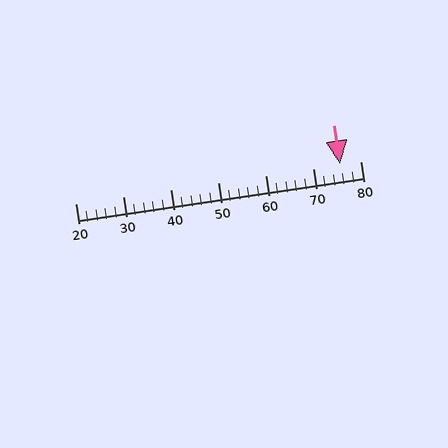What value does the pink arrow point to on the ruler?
The pink arrow points to approximately 76.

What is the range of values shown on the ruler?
The ruler shows values from 20 to 80.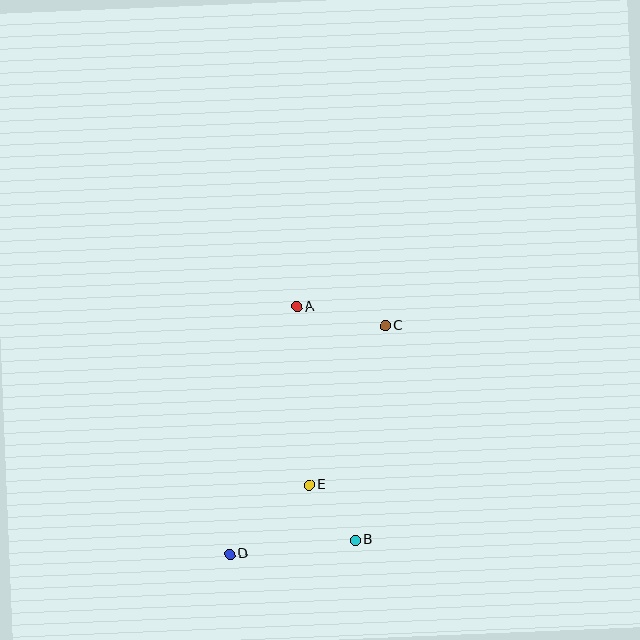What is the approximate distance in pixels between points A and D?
The distance between A and D is approximately 256 pixels.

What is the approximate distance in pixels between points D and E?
The distance between D and E is approximately 105 pixels.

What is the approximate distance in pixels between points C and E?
The distance between C and E is approximately 177 pixels.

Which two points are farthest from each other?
Points C and D are farthest from each other.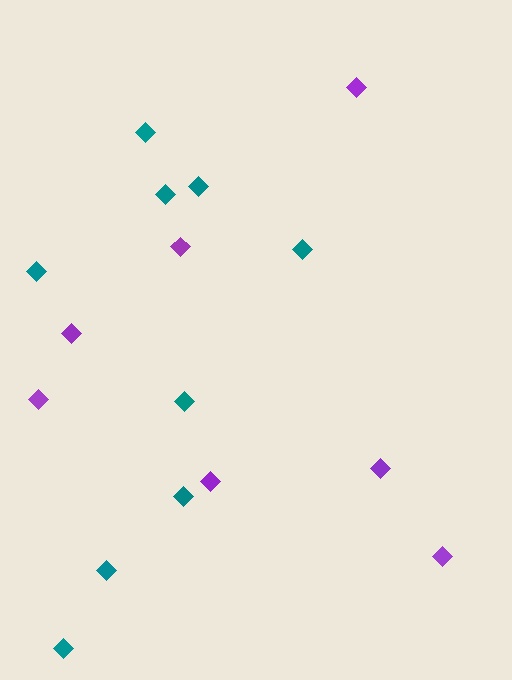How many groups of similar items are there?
There are 2 groups: one group of teal diamonds (9) and one group of purple diamonds (7).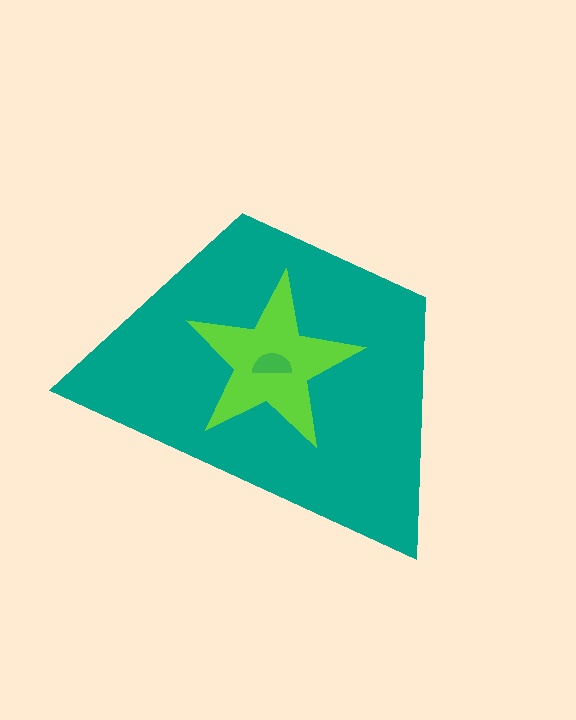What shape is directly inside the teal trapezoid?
The lime star.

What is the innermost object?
The green semicircle.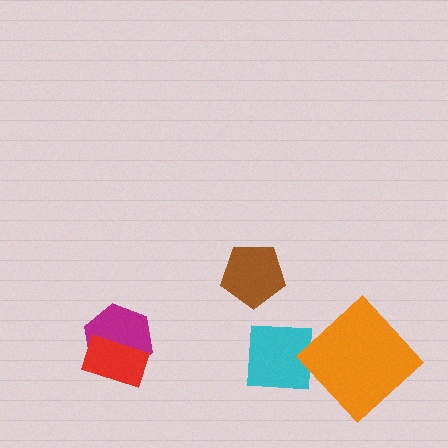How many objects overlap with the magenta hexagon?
1 object overlaps with the magenta hexagon.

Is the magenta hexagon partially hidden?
Yes, it is partially covered by another shape.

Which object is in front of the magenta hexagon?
The red rectangle is in front of the magenta hexagon.